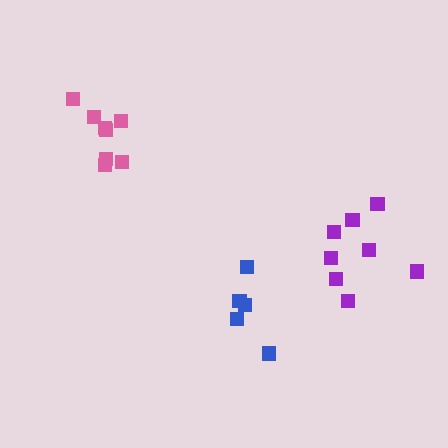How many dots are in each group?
Group 1: 8 dots, Group 2: 5 dots, Group 3: 8 dots (21 total).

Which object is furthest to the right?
The purple cluster is rightmost.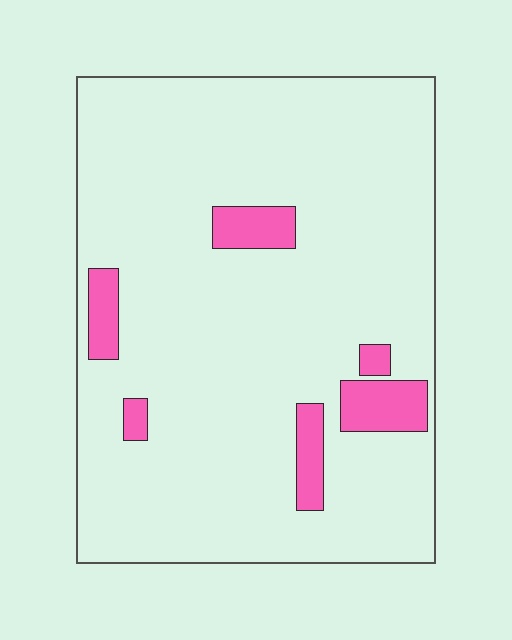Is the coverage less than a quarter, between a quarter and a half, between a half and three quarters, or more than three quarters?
Less than a quarter.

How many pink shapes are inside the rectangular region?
6.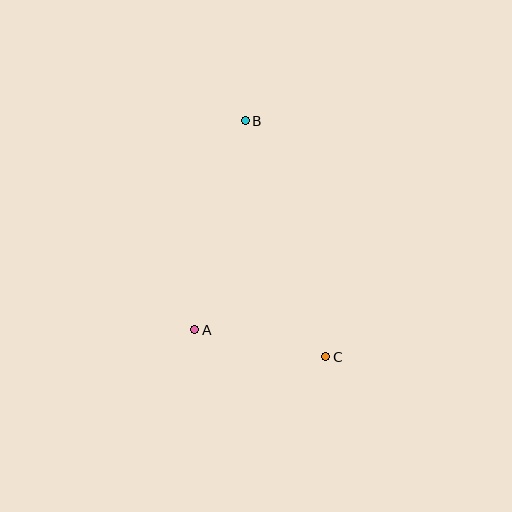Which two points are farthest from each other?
Points B and C are farthest from each other.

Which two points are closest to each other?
Points A and C are closest to each other.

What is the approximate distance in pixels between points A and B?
The distance between A and B is approximately 215 pixels.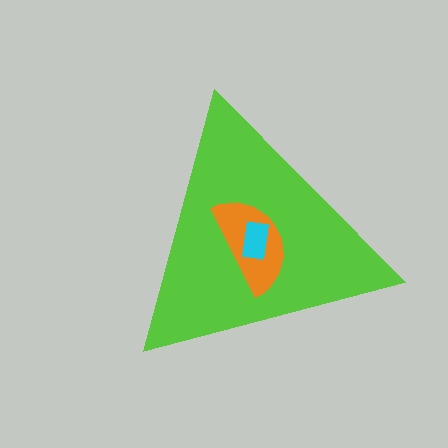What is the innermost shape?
The cyan rectangle.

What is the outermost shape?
The lime triangle.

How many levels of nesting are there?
3.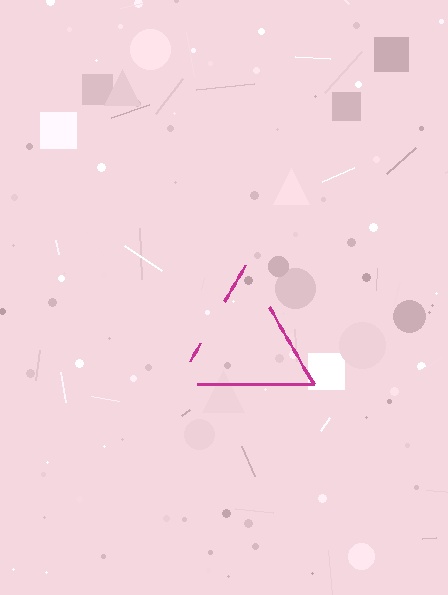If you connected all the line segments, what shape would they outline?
They would outline a triangle.